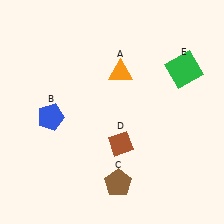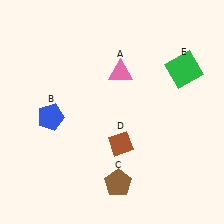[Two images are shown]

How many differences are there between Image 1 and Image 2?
There is 1 difference between the two images.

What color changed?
The triangle (A) changed from orange in Image 1 to pink in Image 2.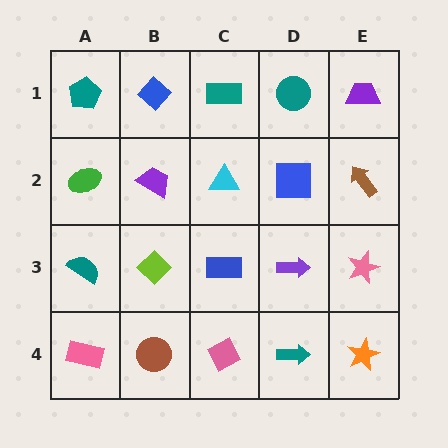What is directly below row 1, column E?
A brown arrow.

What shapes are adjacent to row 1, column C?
A cyan triangle (row 2, column C), a blue diamond (row 1, column B), a teal circle (row 1, column D).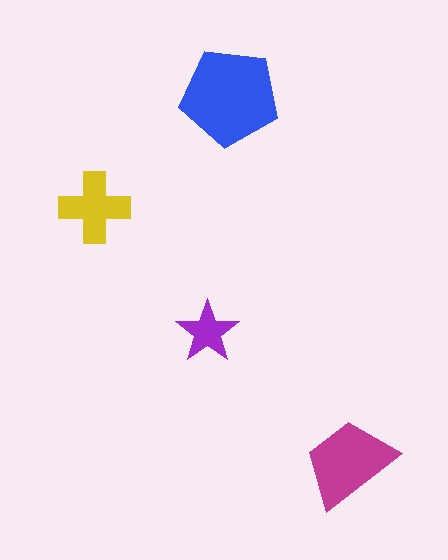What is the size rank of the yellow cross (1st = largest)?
3rd.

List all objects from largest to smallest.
The blue pentagon, the magenta trapezoid, the yellow cross, the purple star.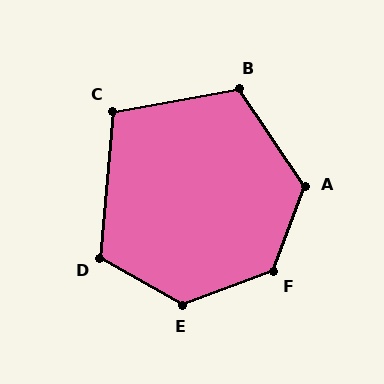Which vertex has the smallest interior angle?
C, at approximately 105 degrees.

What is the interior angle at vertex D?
Approximately 115 degrees (obtuse).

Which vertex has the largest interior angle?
F, at approximately 131 degrees.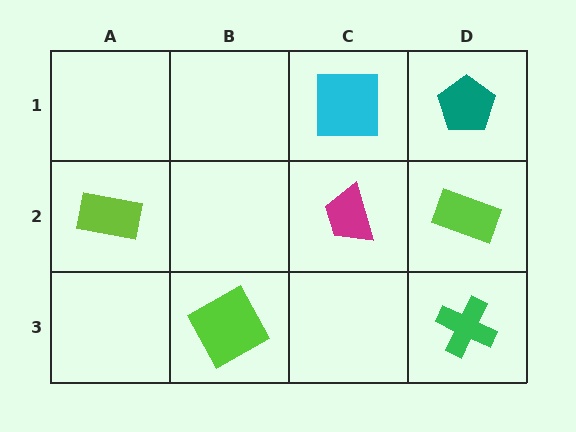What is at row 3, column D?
A green cross.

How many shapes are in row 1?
2 shapes.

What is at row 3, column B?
A lime square.